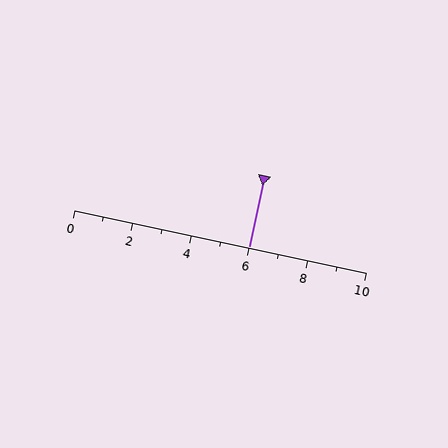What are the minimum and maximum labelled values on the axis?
The axis runs from 0 to 10.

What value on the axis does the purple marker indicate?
The marker indicates approximately 6.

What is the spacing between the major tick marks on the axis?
The major ticks are spaced 2 apart.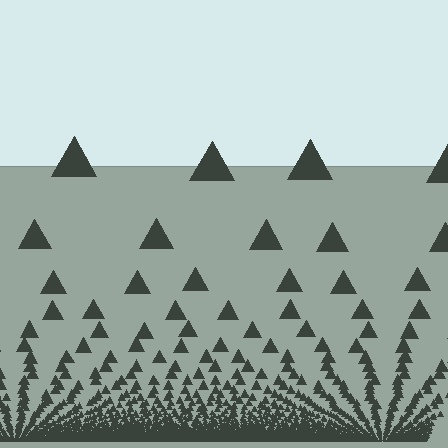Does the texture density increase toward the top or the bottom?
Density increases toward the bottom.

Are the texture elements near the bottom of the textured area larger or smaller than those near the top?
Smaller. The gradient is inverted — elements near the bottom are smaller and denser.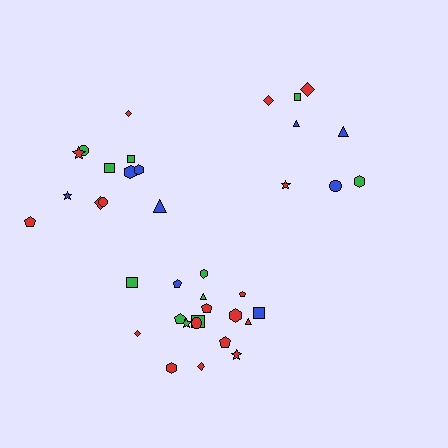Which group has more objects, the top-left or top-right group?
The top-left group.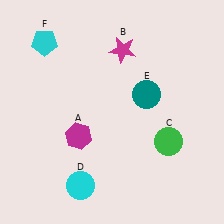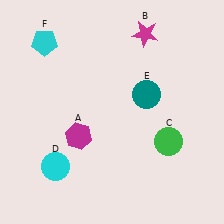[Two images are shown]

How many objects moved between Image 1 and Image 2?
2 objects moved between the two images.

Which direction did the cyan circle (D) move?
The cyan circle (D) moved left.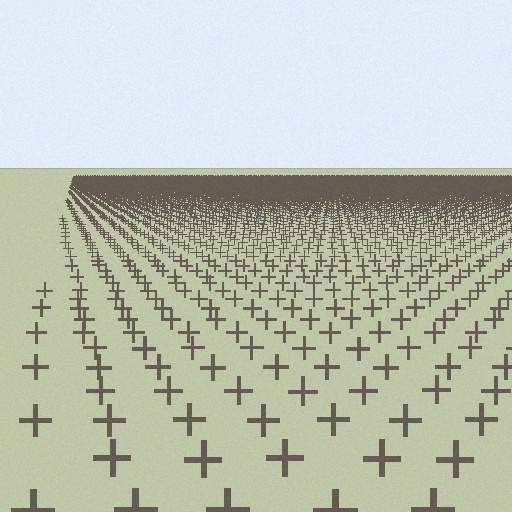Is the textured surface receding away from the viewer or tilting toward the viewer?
The surface is receding away from the viewer. Texture elements get smaller and denser toward the top.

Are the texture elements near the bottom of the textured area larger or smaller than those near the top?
Larger. Near the bottom, elements are closer to the viewer and appear at a bigger on-screen size.